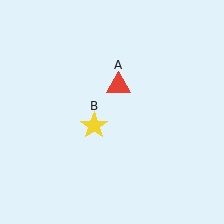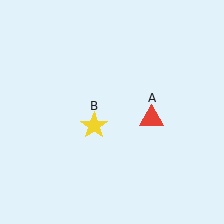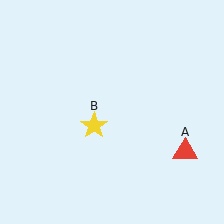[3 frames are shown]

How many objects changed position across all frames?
1 object changed position: red triangle (object A).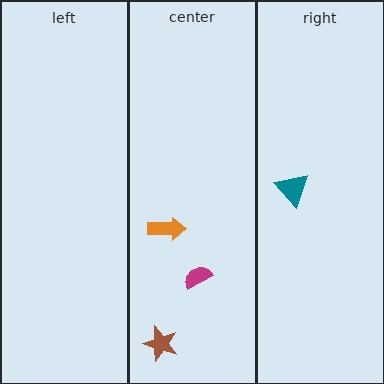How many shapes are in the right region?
1.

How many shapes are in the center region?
3.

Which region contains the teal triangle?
The right region.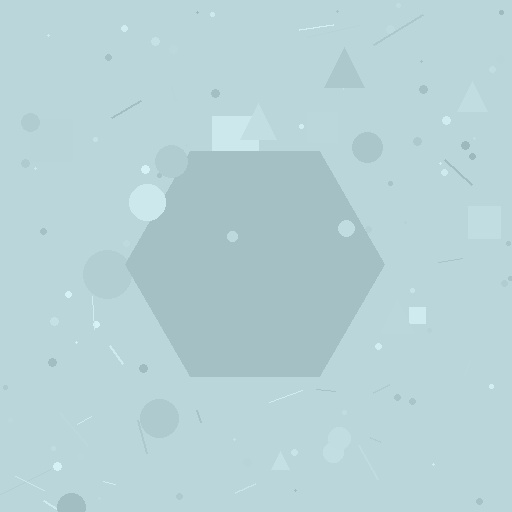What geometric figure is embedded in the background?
A hexagon is embedded in the background.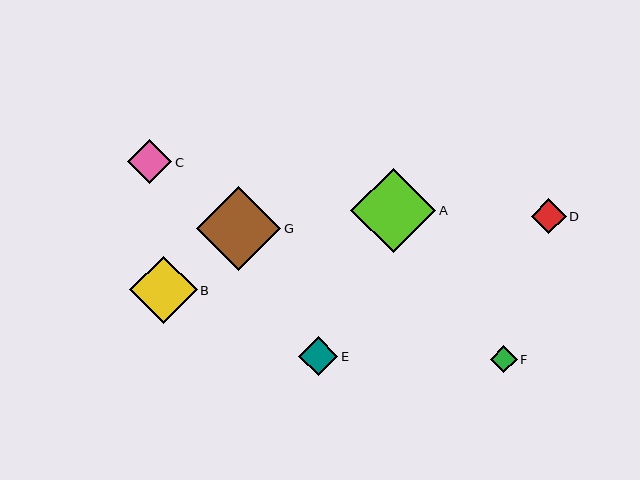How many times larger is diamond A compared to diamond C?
Diamond A is approximately 1.9 times the size of diamond C.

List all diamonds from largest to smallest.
From largest to smallest: A, G, B, C, E, D, F.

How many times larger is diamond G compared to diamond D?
Diamond G is approximately 2.4 times the size of diamond D.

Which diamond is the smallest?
Diamond F is the smallest with a size of approximately 27 pixels.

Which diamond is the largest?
Diamond A is the largest with a size of approximately 85 pixels.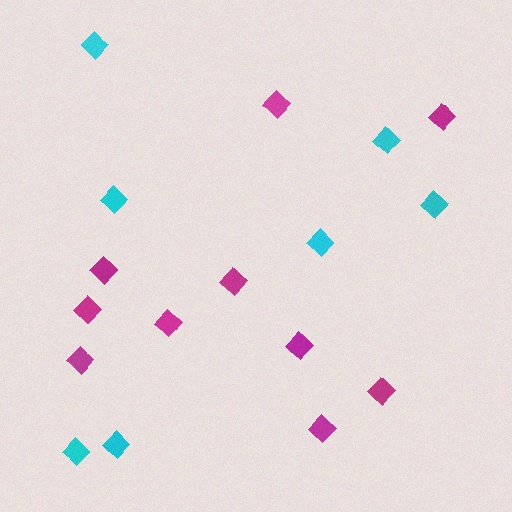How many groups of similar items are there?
There are 2 groups: one group of cyan diamonds (7) and one group of magenta diamonds (10).